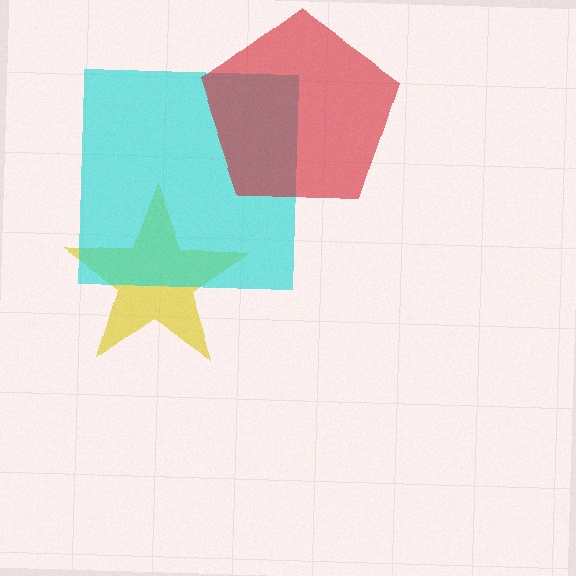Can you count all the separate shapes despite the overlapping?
Yes, there are 3 separate shapes.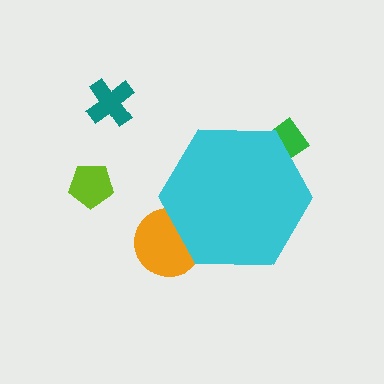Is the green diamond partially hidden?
Yes, the green diamond is partially hidden behind the cyan hexagon.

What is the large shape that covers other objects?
A cyan hexagon.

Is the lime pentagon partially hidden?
No, the lime pentagon is fully visible.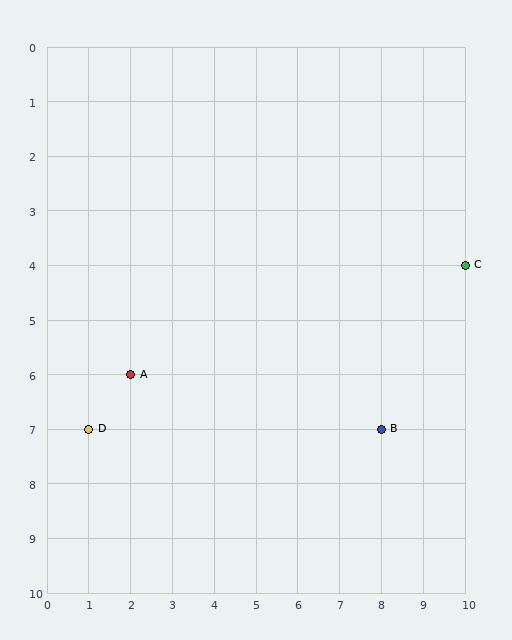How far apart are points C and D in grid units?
Points C and D are 9 columns and 3 rows apart (about 9.5 grid units diagonally).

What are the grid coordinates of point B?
Point B is at grid coordinates (8, 7).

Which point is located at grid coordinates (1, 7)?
Point D is at (1, 7).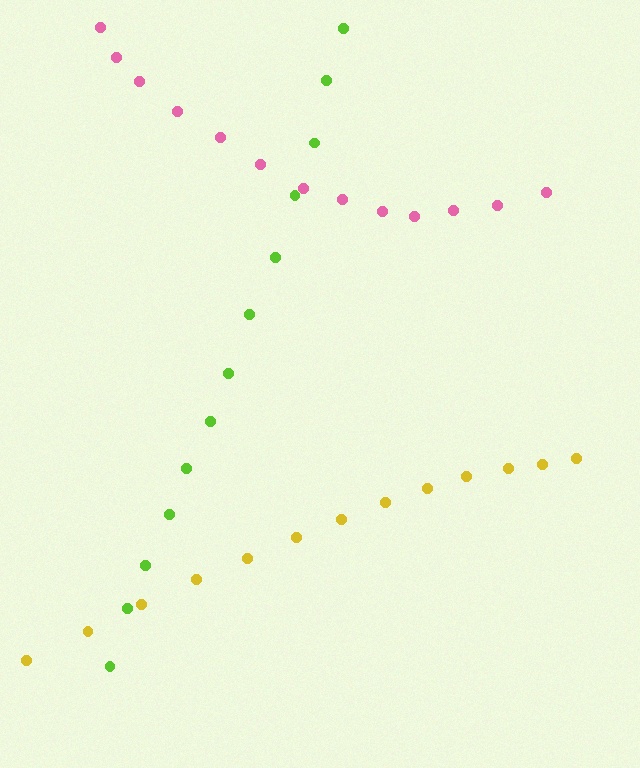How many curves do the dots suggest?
There are 3 distinct paths.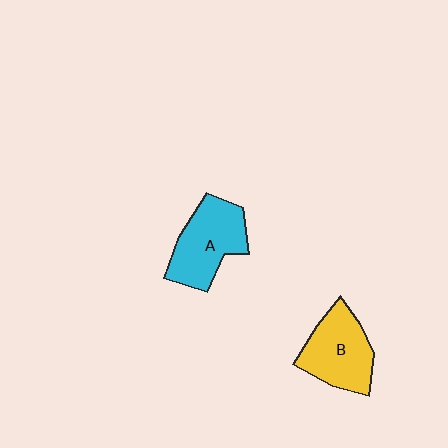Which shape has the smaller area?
Shape B (yellow).